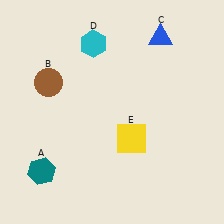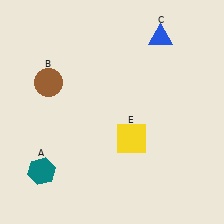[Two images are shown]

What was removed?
The cyan hexagon (D) was removed in Image 2.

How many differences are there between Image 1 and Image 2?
There is 1 difference between the two images.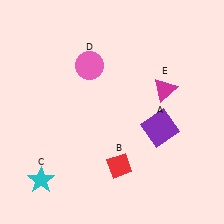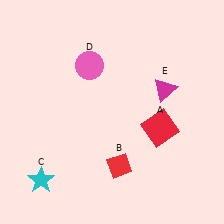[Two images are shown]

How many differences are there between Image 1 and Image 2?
There is 1 difference between the two images.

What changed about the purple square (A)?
In Image 1, A is purple. In Image 2, it changed to red.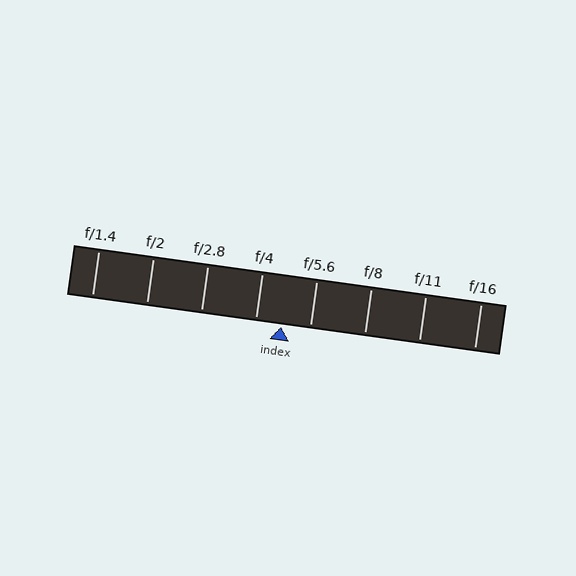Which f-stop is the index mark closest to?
The index mark is closest to f/4.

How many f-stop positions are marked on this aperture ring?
There are 8 f-stop positions marked.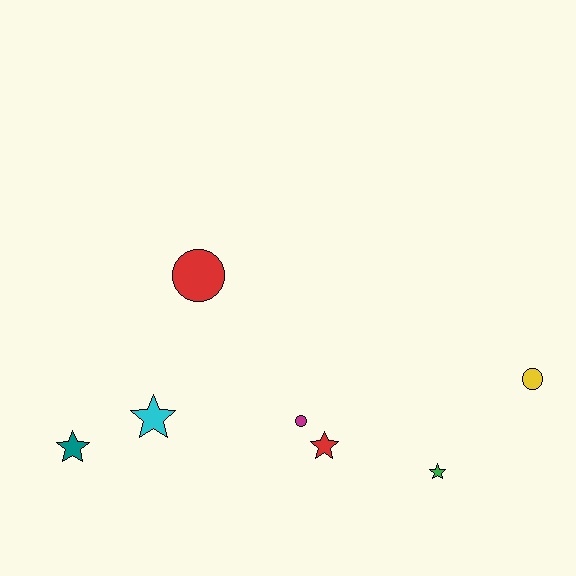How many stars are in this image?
There are 4 stars.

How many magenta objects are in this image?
There is 1 magenta object.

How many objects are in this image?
There are 7 objects.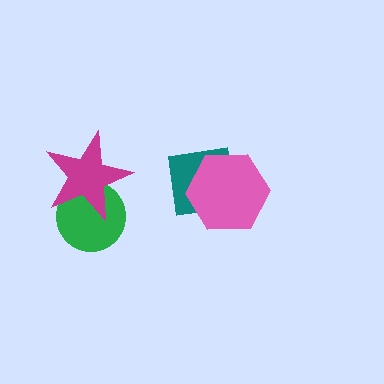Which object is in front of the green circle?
The magenta star is in front of the green circle.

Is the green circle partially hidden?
Yes, it is partially covered by another shape.